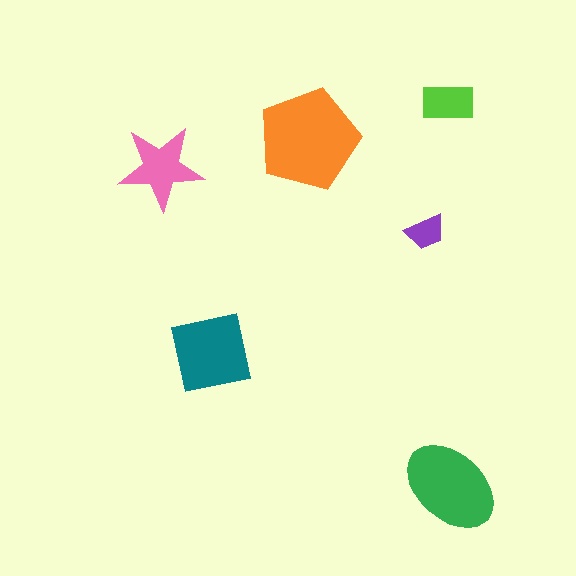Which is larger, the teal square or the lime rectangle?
The teal square.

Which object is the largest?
The orange pentagon.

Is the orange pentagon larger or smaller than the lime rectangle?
Larger.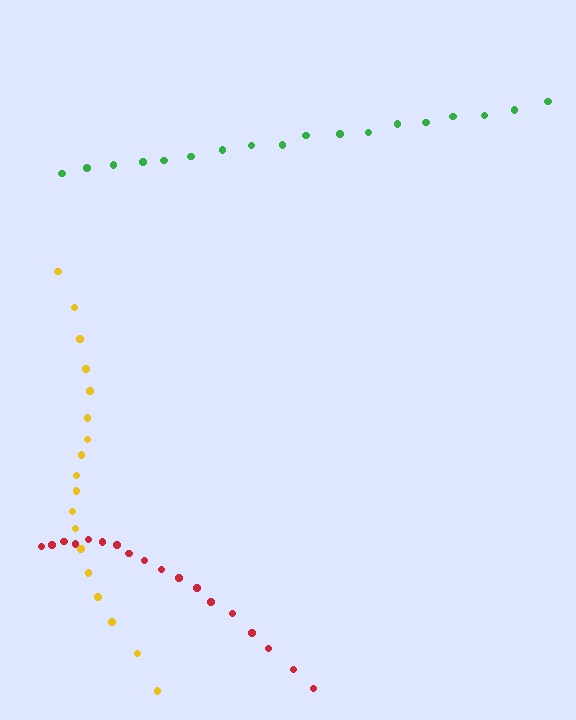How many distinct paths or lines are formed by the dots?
There are 3 distinct paths.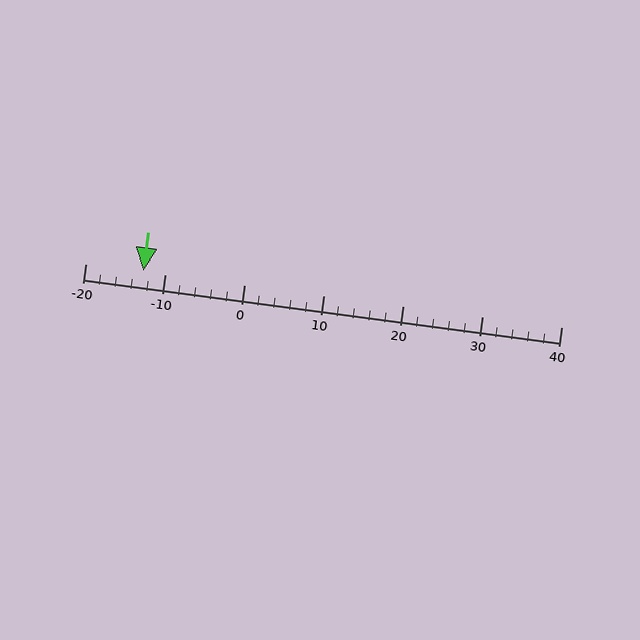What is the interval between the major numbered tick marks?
The major tick marks are spaced 10 units apart.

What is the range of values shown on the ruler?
The ruler shows values from -20 to 40.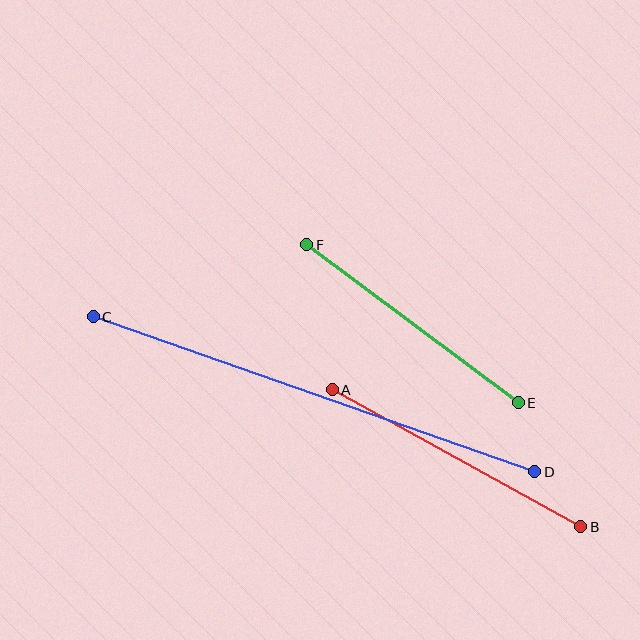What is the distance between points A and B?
The distance is approximately 284 pixels.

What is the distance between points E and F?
The distance is approximately 264 pixels.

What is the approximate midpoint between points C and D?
The midpoint is at approximately (314, 394) pixels.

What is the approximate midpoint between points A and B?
The midpoint is at approximately (456, 458) pixels.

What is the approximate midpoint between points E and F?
The midpoint is at approximately (412, 324) pixels.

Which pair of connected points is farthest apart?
Points C and D are farthest apart.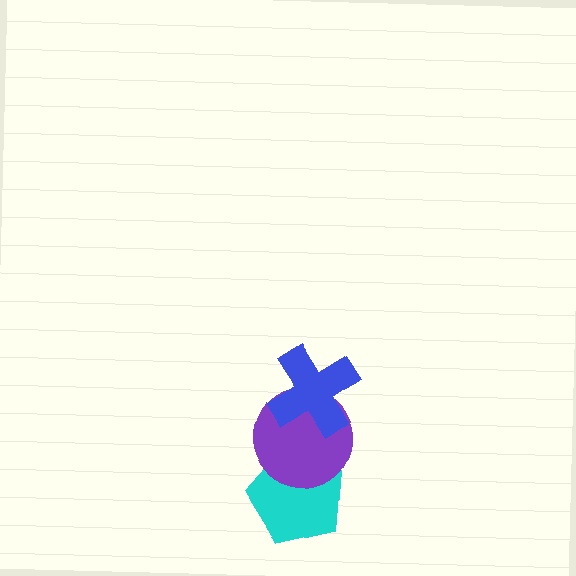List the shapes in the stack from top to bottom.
From top to bottom: the blue cross, the purple circle, the cyan pentagon.